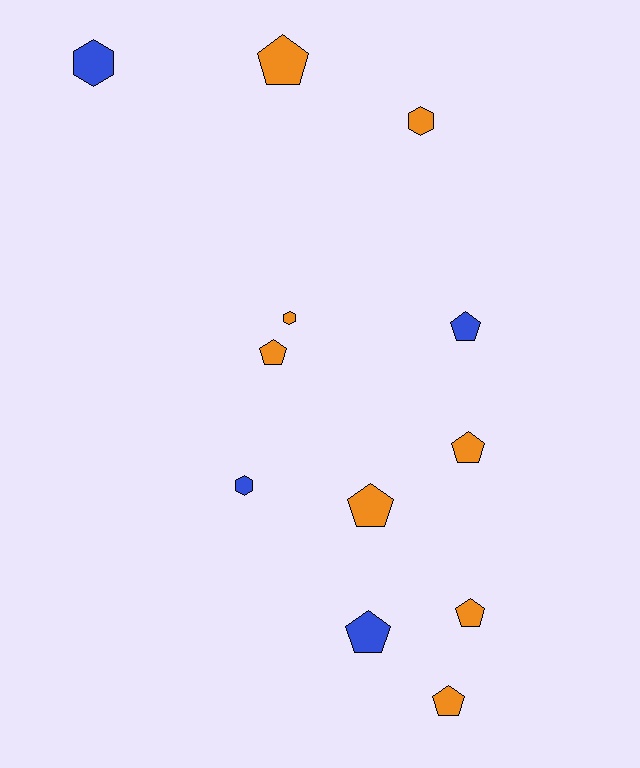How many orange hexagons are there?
There are 2 orange hexagons.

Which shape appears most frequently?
Pentagon, with 8 objects.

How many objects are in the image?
There are 12 objects.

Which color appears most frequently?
Orange, with 8 objects.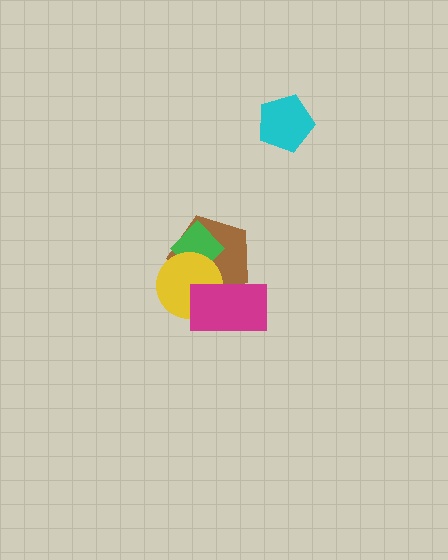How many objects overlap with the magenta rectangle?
2 objects overlap with the magenta rectangle.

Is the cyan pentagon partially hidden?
No, no other shape covers it.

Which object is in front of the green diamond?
The yellow circle is in front of the green diamond.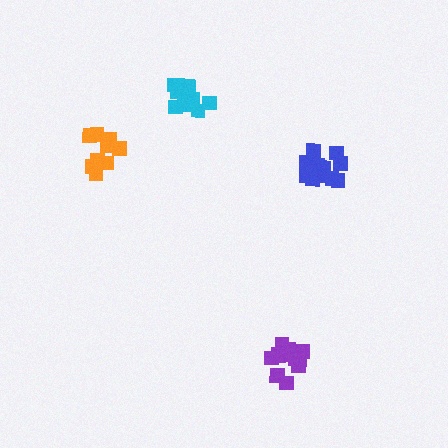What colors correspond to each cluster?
The clusters are colored: orange, purple, blue, cyan.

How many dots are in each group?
Group 1: 11 dots, Group 2: 15 dots, Group 3: 16 dots, Group 4: 13 dots (55 total).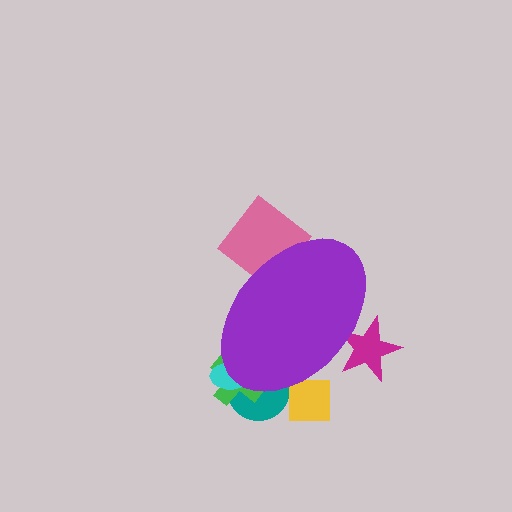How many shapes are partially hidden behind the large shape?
6 shapes are partially hidden.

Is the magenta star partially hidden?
Yes, the magenta star is partially hidden behind the purple ellipse.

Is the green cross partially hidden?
Yes, the green cross is partially hidden behind the purple ellipse.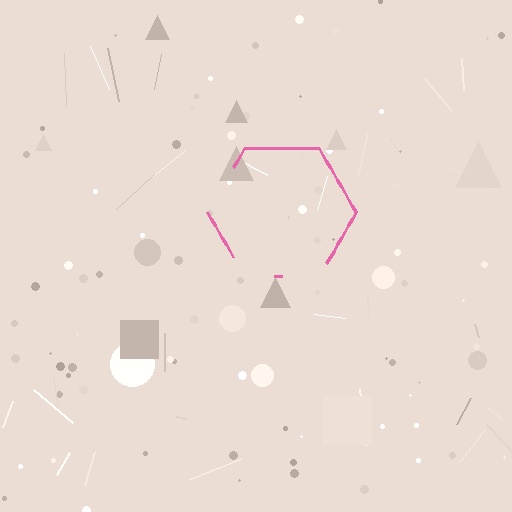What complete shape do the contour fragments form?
The contour fragments form a hexagon.